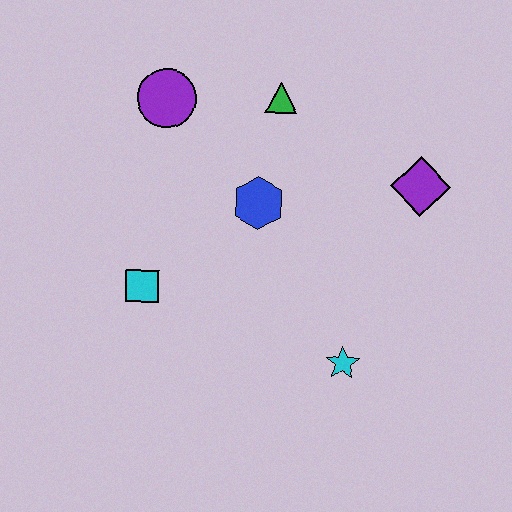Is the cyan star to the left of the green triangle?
No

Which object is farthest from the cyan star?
The purple circle is farthest from the cyan star.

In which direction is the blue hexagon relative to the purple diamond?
The blue hexagon is to the left of the purple diamond.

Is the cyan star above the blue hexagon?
No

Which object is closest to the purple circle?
The green triangle is closest to the purple circle.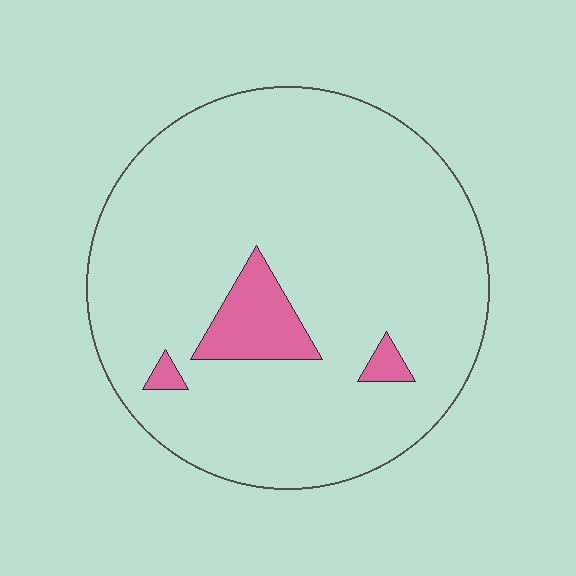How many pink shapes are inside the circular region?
3.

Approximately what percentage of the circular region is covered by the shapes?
Approximately 10%.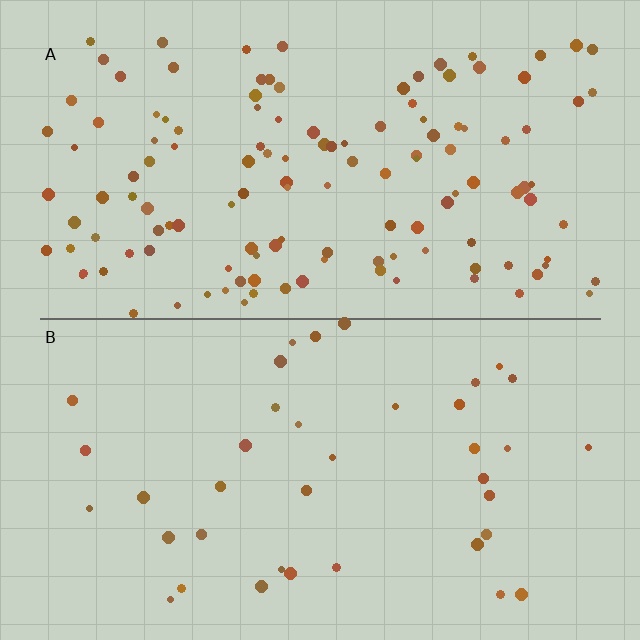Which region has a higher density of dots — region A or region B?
A (the top).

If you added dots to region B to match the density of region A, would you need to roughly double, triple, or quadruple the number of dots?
Approximately triple.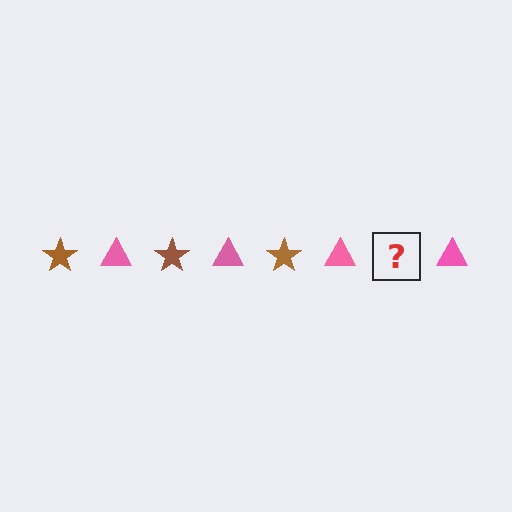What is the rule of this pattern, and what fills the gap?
The rule is that the pattern alternates between brown star and pink triangle. The gap should be filled with a brown star.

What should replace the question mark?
The question mark should be replaced with a brown star.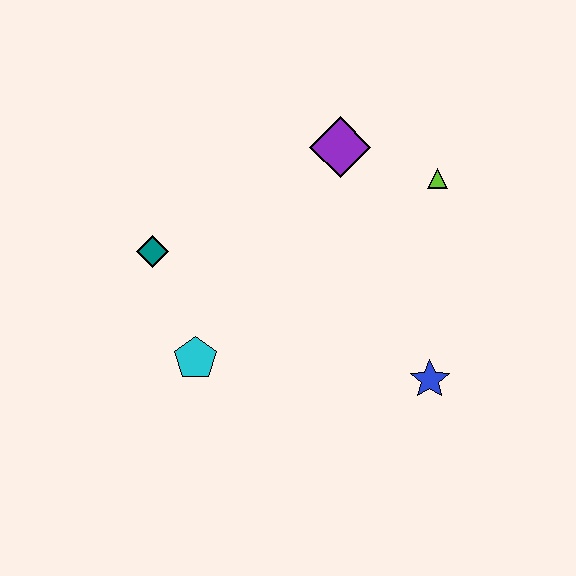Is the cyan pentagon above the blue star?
Yes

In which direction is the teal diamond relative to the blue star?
The teal diamond is to the left of the blue star.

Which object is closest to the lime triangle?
The purple diamond is closest to the lime triangle.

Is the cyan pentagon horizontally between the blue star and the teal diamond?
Yes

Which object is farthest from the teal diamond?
The blue star is farthest from the teal diamond.